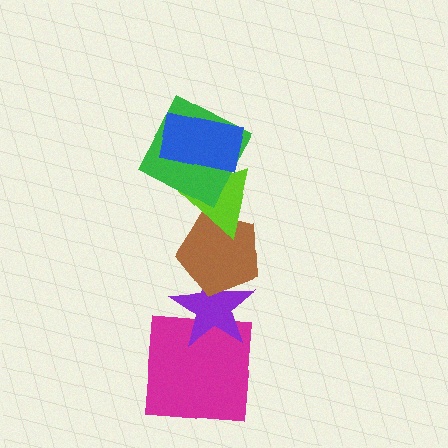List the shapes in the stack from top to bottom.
From top to bottom: the blue rectangle, the green square, the lime triangle, the brown pentagon, the purple star, the magenta square.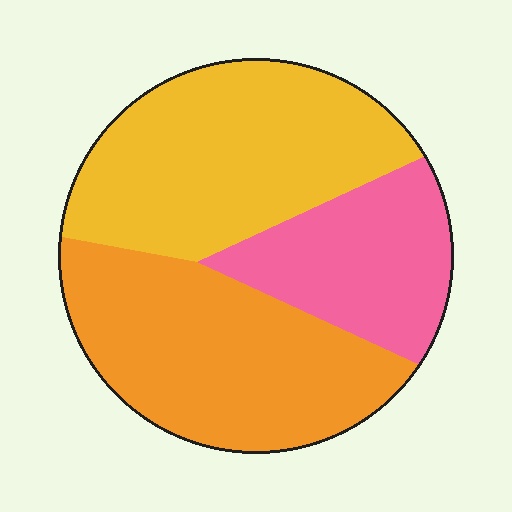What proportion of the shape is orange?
Orange covers around 40% of the shape.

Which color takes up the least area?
Pink, at roughly 25%.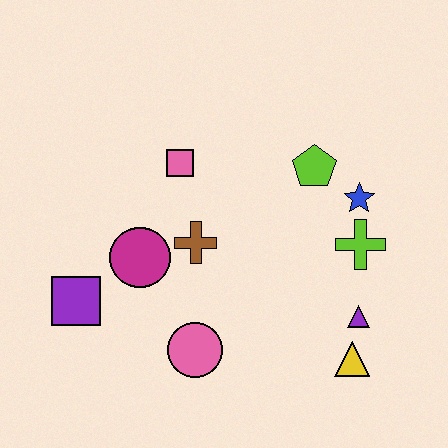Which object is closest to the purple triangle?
The yellow triangle is closest to the purple triangle.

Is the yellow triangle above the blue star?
No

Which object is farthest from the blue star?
The purple square is farthest from the blue star.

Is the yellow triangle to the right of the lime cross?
No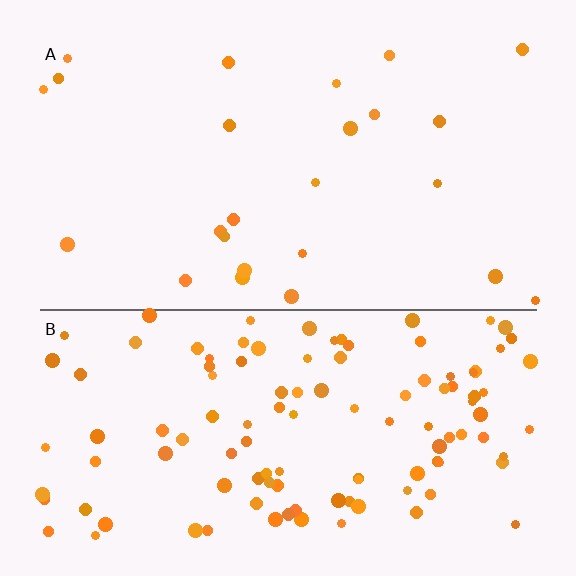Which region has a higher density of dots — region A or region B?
B (the bottom).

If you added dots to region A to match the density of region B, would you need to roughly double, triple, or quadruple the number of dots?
Approximately quadruple.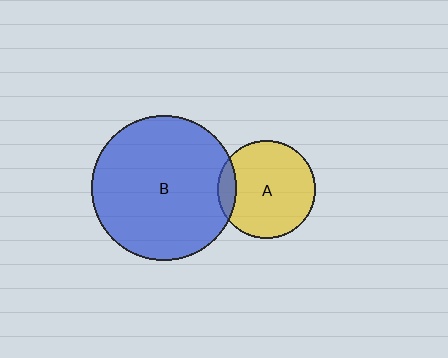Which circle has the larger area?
Circle B (blue).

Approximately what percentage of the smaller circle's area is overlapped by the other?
Approximately 10%.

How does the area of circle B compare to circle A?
Approximately 2.2 times.